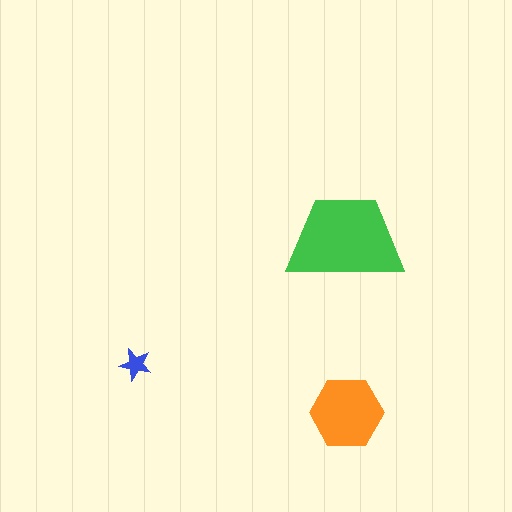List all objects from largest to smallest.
The green trapezoid, the orange hexagon, the blue star.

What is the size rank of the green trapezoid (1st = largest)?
1st.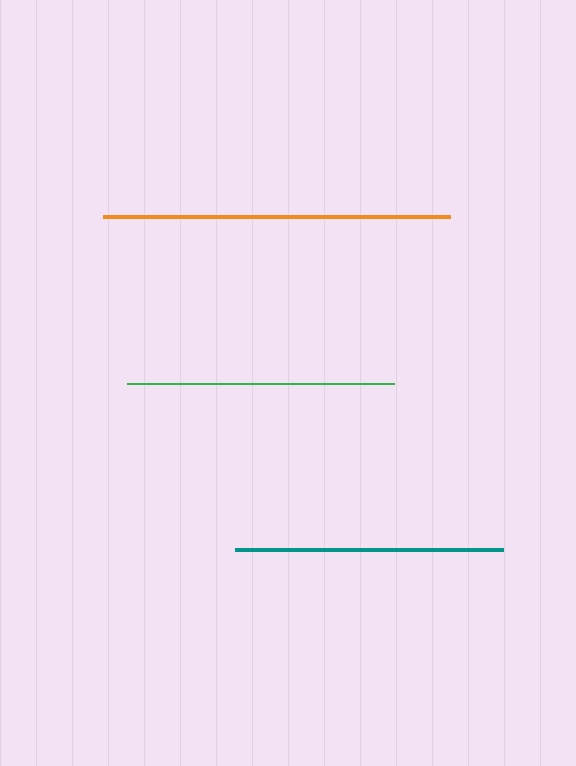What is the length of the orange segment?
The orange segment is approximately 348 pixels long.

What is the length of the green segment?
The green segment is approximately 267 pixels long.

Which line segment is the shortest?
The green line is the shortest at approximately 267 pixels.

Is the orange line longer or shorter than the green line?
The orange line is longer than the green line.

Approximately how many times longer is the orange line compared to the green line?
The orange line is approximately 1.3 times the length of the green line.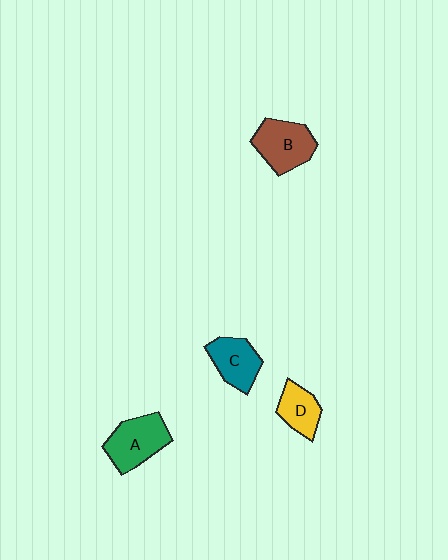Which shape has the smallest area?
Shape D (yellow).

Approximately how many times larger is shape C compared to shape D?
Approximately 1.2 times.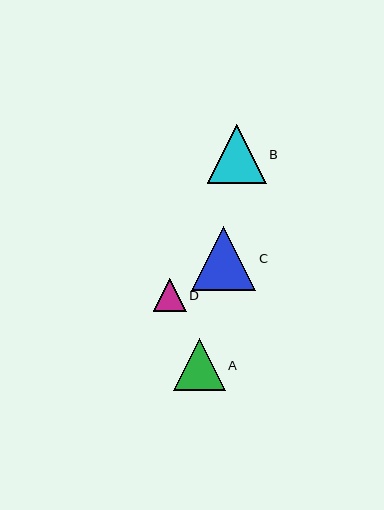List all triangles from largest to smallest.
From largest to smallest: C, B, A, D.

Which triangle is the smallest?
Triangle D is the smallest with a size of approximately 33 pixels.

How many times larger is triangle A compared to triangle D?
Triangle A is approximately 1.6 times the size of triangle D.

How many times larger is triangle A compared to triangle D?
Triangle A is approximately 1.6 times the size of triangle D.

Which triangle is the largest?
Triangle C is the largest with a size of approximately 64 pixels.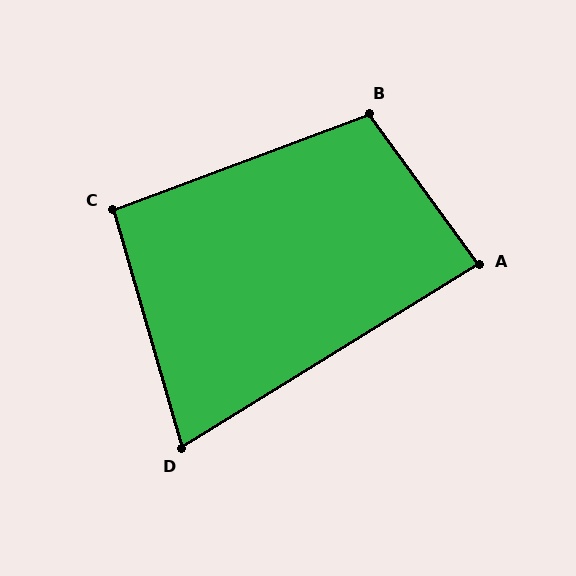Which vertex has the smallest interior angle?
D, at approximately 75 degrees.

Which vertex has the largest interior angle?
B, at approximately 105 degrees.